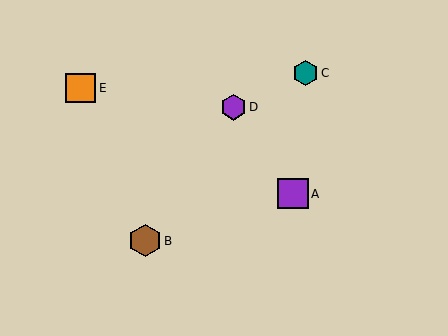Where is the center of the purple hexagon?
The center of the purple hexagon is at (234, 107).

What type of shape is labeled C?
Shape C is a teal hexagon.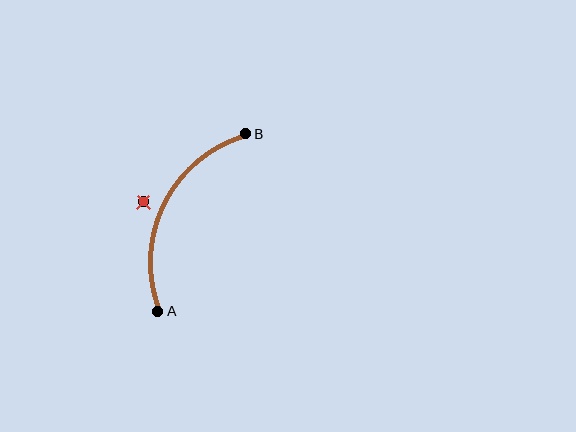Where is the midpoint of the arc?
The arc midpoint is the point on the curve farthest from the straight line joining A and B. It sits to the left of that line.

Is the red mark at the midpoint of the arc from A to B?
No — the red mark does not lie on the arc at all. It sits slightly outside the curve.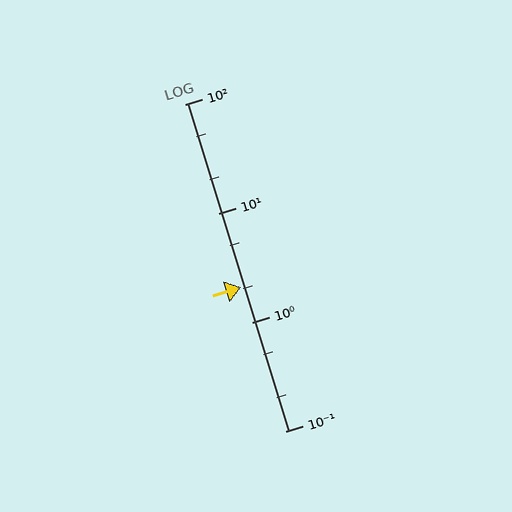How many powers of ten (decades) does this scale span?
The scale spans 3 decades, from 0.1 to 100.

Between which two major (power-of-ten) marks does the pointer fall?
The pointer is between 1 and 10.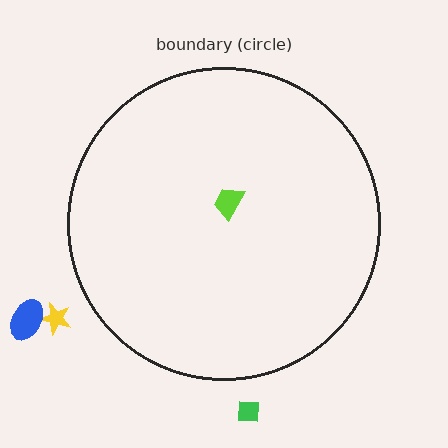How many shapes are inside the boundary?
1 inside, 3 outside.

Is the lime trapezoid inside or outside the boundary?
Inside.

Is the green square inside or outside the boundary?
Outside.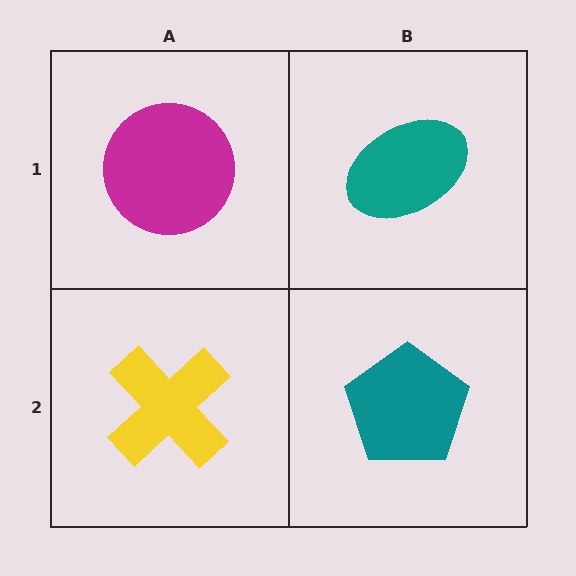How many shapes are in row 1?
2 shapes.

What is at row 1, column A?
A magenta circle.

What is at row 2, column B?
A teal pentagon.